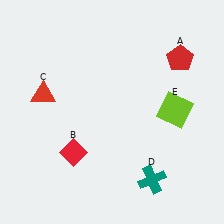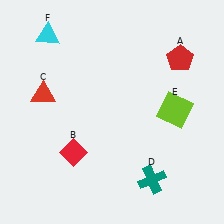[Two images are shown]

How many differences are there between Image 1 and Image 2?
There is 1 difference between the two images.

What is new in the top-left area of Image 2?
A cyan triangle (F) was added in the top-left area of Image 2.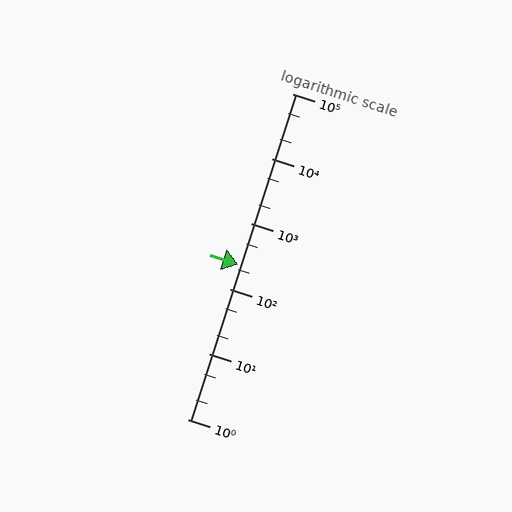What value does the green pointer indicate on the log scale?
The pointer indicates approximately 240.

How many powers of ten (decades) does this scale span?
The scale spans 5 decades, from 1 to 100000.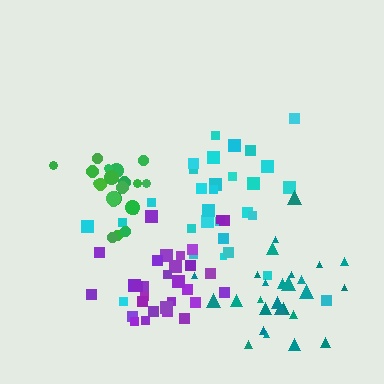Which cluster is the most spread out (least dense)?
Cyan.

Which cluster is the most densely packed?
Green.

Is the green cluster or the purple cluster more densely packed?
Green.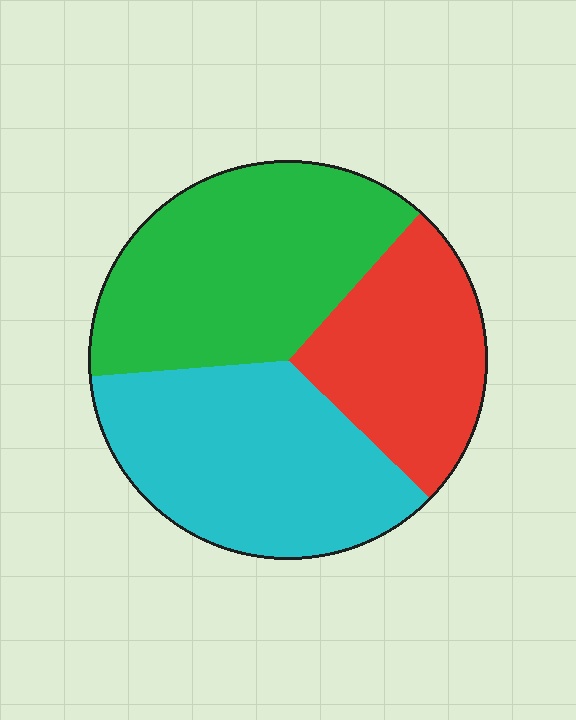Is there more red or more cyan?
Cyan.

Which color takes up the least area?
Red, at roughly 25%.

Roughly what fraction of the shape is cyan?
Cyan covers 36% of the shape.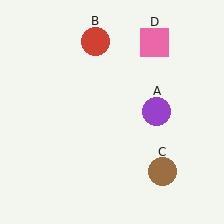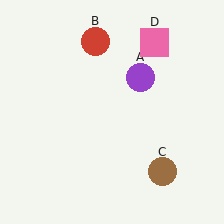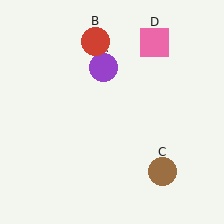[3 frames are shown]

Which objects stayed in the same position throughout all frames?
Red circle (object B) and brown circle (object C) and pink square (object D) remained stationary.